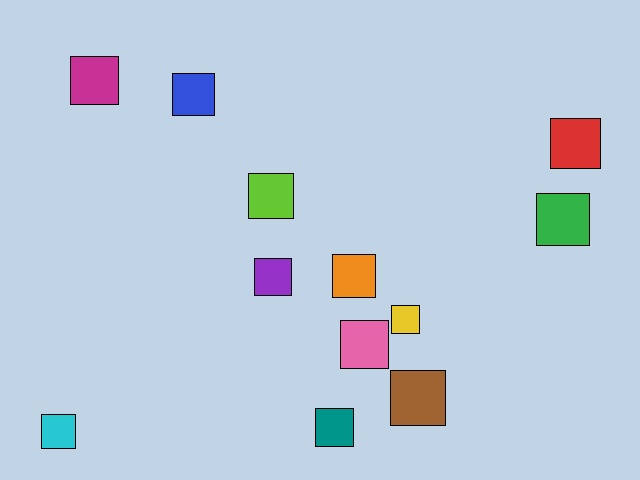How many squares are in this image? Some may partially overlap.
There are 12 squares.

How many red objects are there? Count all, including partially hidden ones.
There is 1 red object.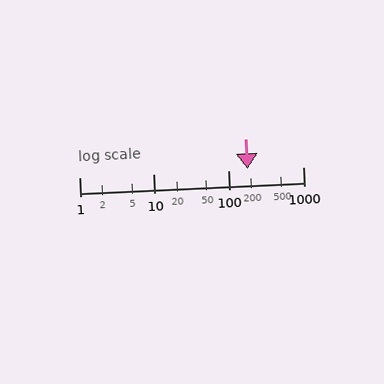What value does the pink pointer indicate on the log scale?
The pointer indicates approximately 180.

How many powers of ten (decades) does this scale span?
The scale spans 3 decades, from 1 to 1000.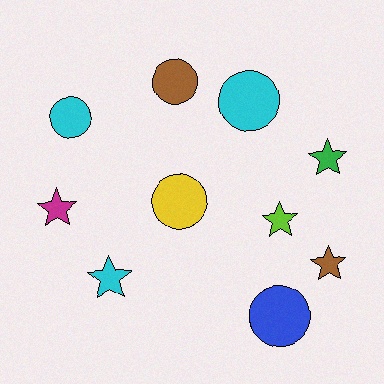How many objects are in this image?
There are 10 objects.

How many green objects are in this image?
There is 1 green object.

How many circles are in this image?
There are 5 circles.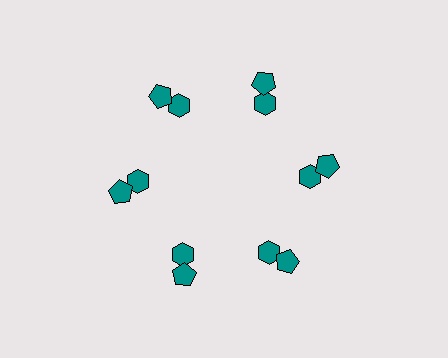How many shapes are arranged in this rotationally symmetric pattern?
There are 12 shapes, arranged in 6 groups of 2.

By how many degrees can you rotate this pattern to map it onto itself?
The pattern maps onto itself every 60 degrees of rotation.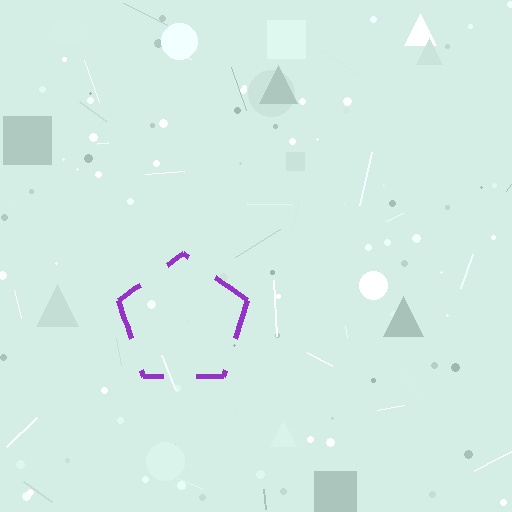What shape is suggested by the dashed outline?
The dashed outline suggests a pentagon.